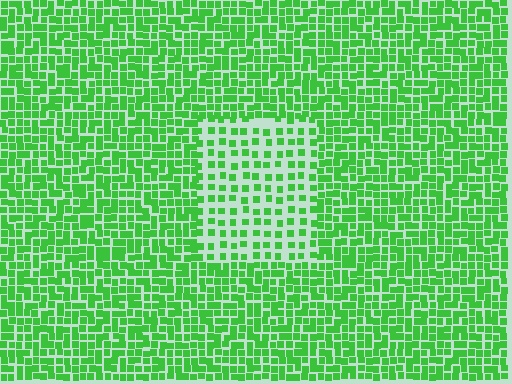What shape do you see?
I see a rectangle.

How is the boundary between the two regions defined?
The boundary is defined by a change in element density (approximately 2.1x ratio). All elements are the same color, size, and shape.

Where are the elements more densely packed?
The elements are more densely packed outside the rectangle boundary.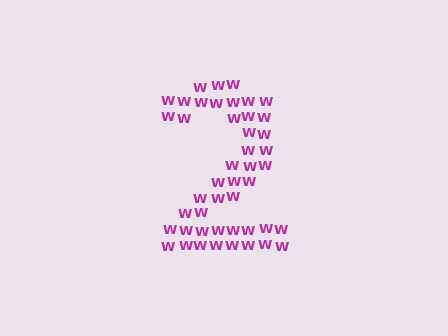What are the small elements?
The small elements are letter W's.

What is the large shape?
The large shape is the digit 2.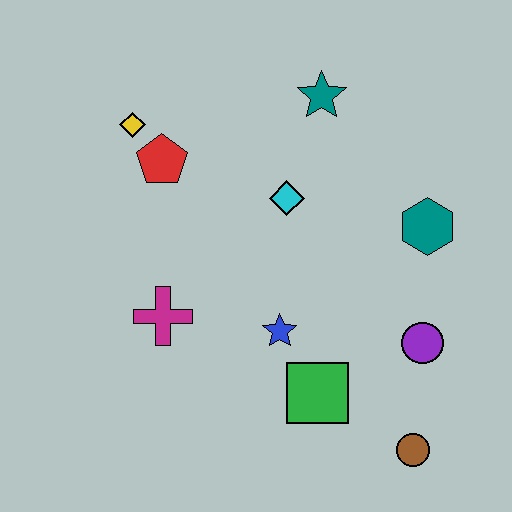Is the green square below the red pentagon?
Yes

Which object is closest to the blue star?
The green square is closest to the blue star.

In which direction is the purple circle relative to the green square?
The purple circle is to the right of the green square.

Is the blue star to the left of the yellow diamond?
No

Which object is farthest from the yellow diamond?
The brown circle is farthest from the yellow diamond.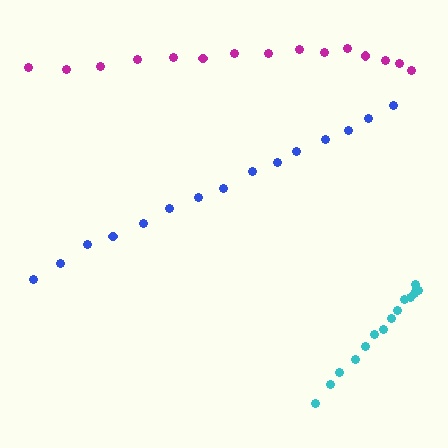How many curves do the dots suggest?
There are 3 distinct paths.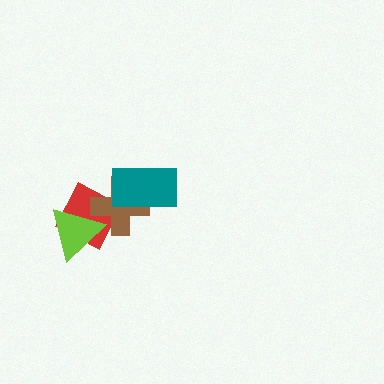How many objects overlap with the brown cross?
3 objects overlap with the brown cross.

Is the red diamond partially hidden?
Yes, it is partially covered by another shape.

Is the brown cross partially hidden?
Yes, it is partially covered by another shape.